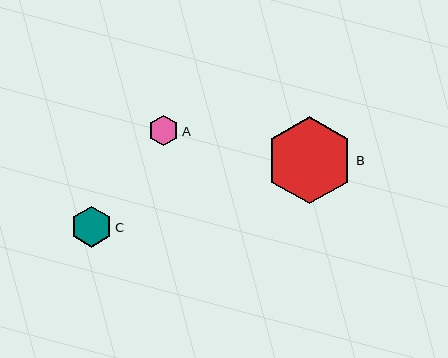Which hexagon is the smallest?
Hexagon A is the smallest with a size of approximately 30 pixels.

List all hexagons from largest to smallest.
From largest to smallest: B, C, A.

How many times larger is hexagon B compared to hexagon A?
Hexagon B is approximately 2.9 times the size of hexagon A.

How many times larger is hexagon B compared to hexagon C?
Hexagon B is approximately 2.1 times the size of hexagon C.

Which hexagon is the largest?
Hexagon B is the largest with a size of approximately 88 pixels.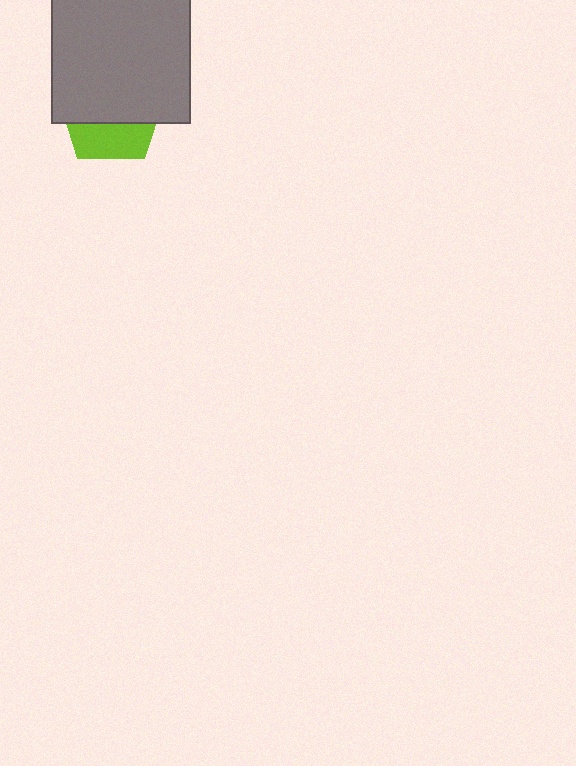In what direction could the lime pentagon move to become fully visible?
The lime pentagon could move down. That would shift it out from behind the gray square entirely.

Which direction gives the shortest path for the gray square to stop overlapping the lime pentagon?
Moving up gives the shortest separation.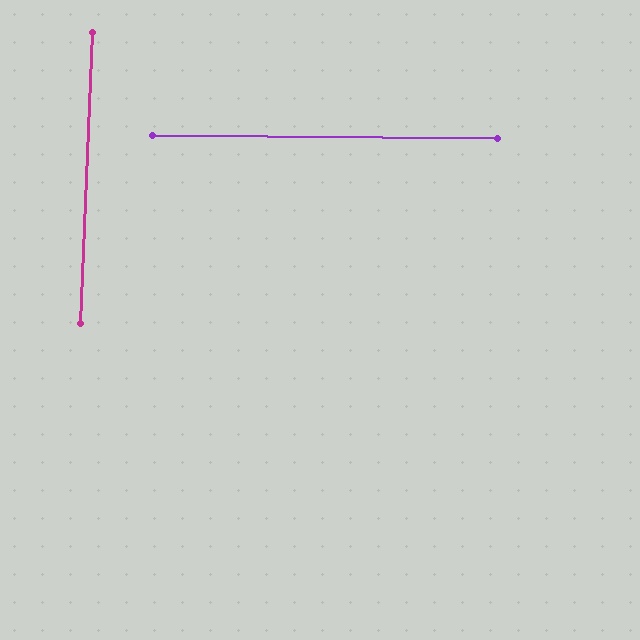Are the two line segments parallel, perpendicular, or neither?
Perpendicular — they meet at approximately 88°.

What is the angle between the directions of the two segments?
Approximately 88 degrees.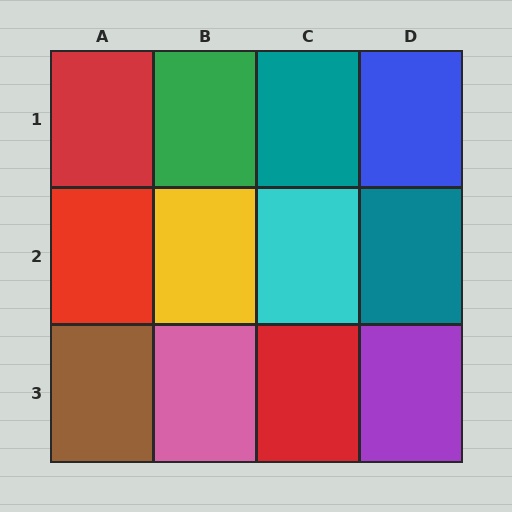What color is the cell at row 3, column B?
Pink.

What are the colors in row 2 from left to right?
Red, yellow, cyan, teal.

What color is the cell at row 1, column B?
Green.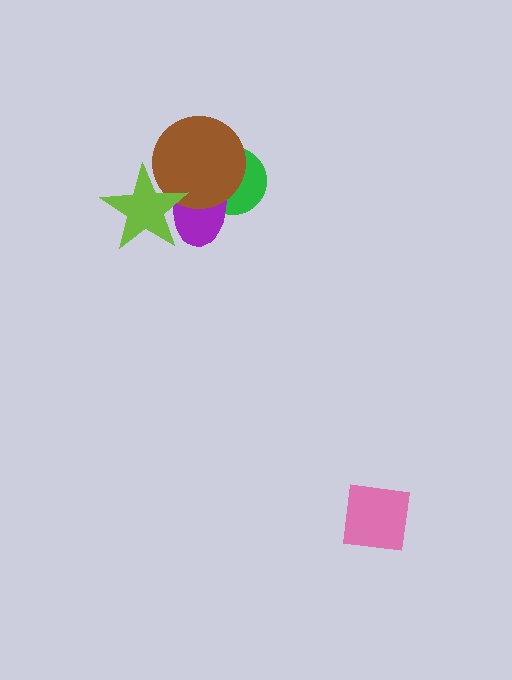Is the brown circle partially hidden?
Yes, it is partially covered by another shape.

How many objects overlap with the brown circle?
3 objects overlap with the brown circle.